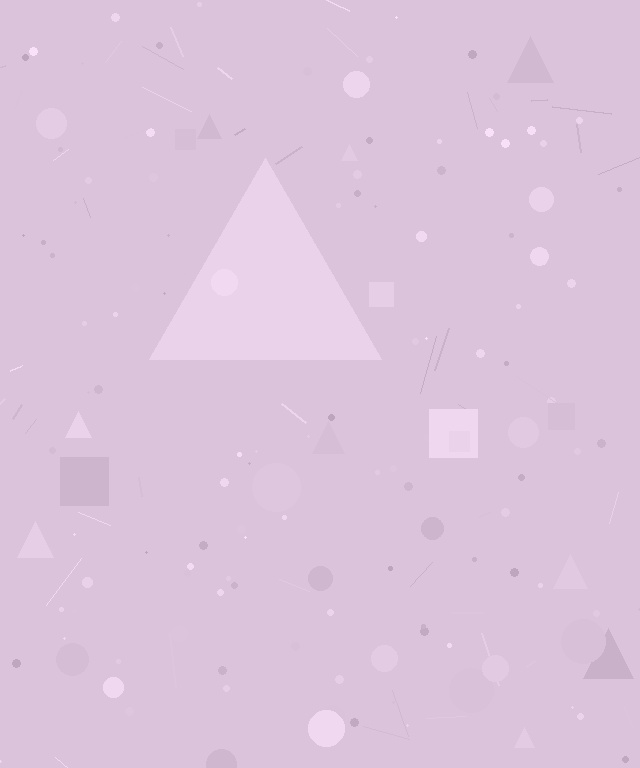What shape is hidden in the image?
A triangle is hidden in the image.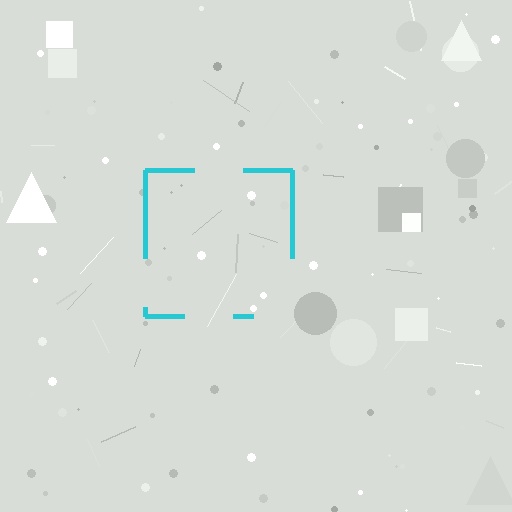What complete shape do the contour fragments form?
The contour fragments form a square.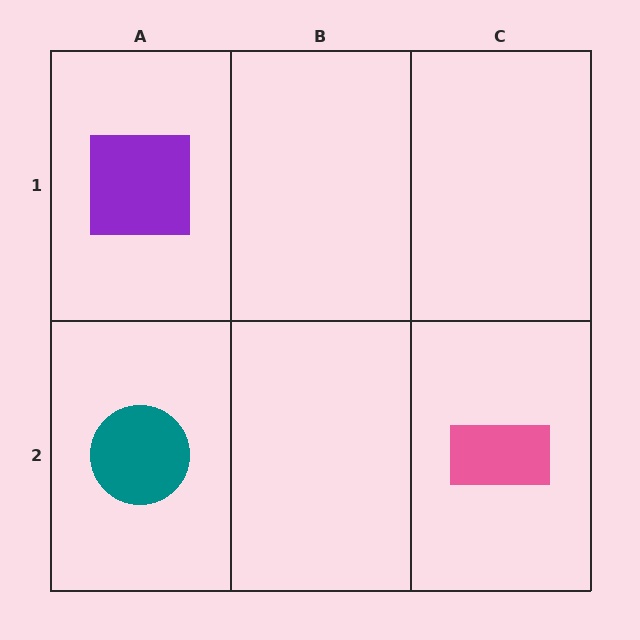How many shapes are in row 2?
2 shapes.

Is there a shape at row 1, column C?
No, that cell is empty.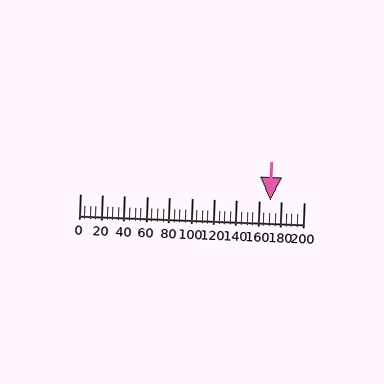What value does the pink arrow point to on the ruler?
The pink arrow points to approximately 170.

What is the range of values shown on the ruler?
The ruler shows values from 0 to 200.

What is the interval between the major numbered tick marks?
The major tick marks are spaced 20 units apart.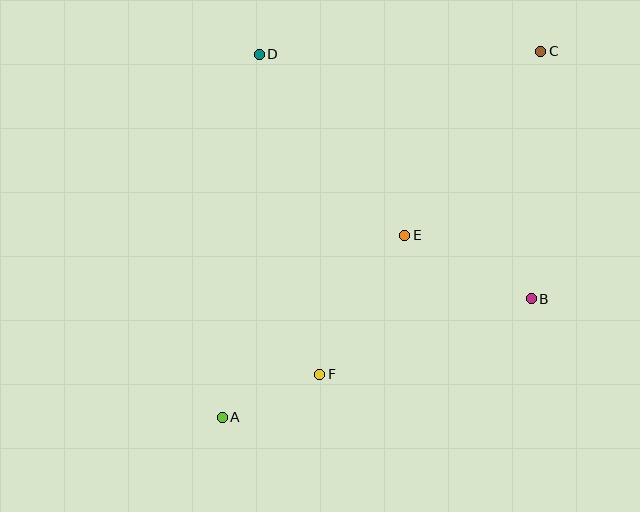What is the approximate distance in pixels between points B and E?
The distance between B and E is approximately 141 pixels.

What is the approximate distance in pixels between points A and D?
The distance between A and D is approximately 365 pixels.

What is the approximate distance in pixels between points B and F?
The distance between B and F is approximately 225 pixels.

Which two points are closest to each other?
Points A and F are closest to each other.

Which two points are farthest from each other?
Points A and C are farthest from each other.